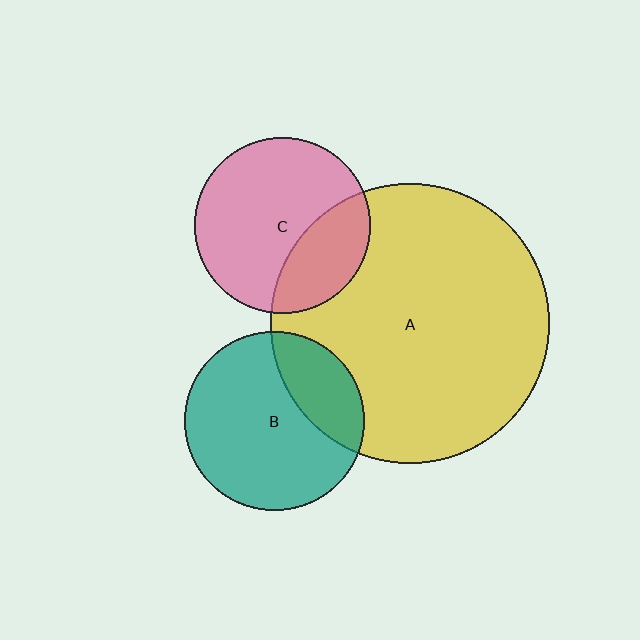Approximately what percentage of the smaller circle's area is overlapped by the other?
Approximately 25%.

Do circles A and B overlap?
Yes.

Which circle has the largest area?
Circle A (yellow).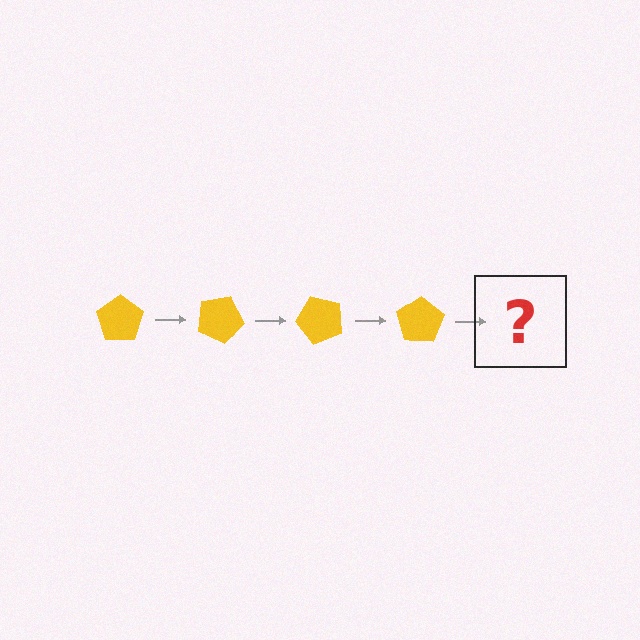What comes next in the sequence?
The next element should be a yellow pentagon rotated 100 degrees.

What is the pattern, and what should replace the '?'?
The pattern is that the pentagon rotates 25 degrees each step. The '?' should be a yellow pentagon rotated 100 degrees.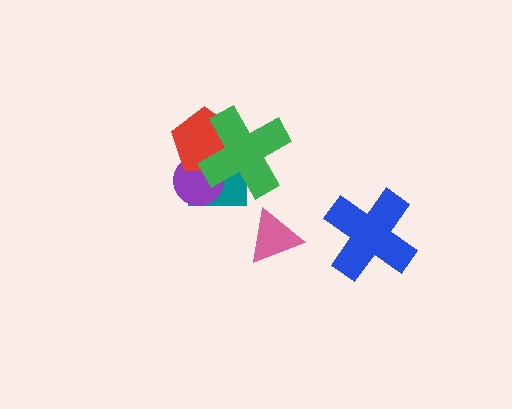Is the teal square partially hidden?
Yes, it is partially covered by another shape.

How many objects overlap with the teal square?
3 objects overlap with the teal square.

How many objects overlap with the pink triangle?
0 objects overlap with the pink triangle.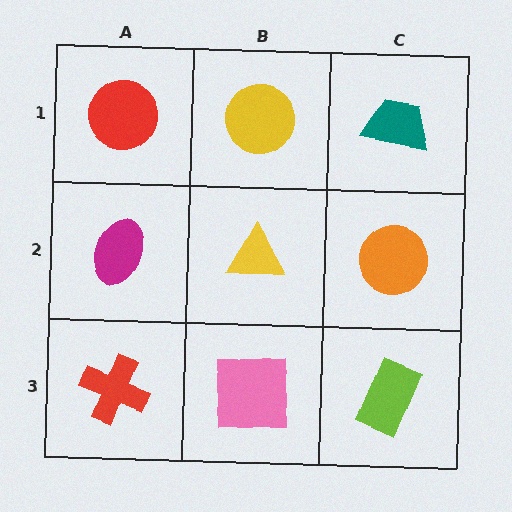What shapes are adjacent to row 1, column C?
An orange circle (row 2, column C), a yellow circle (row 1, column B).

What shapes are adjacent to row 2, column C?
A teal trapezoid (row 1, column C), a lime rectangle (row 3, column C), a yellow triangle (row 2, column B).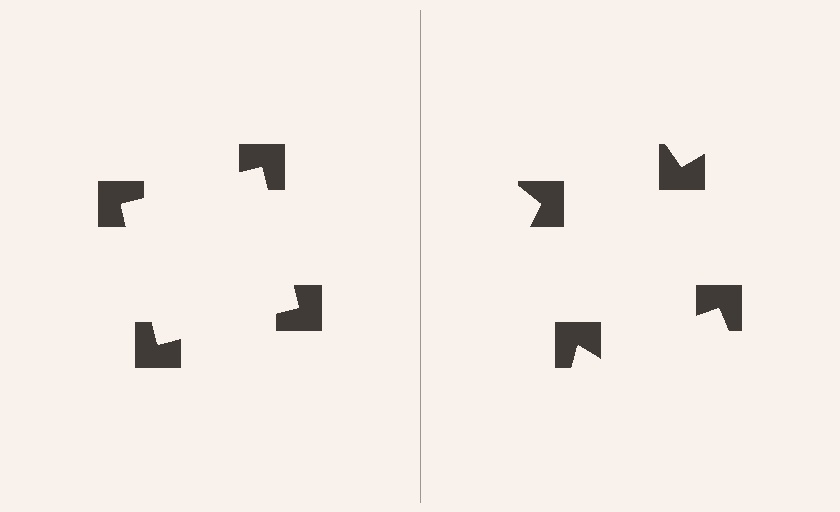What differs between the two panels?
The notched squares are positioned identically on both sides; only the wedge orientations differ. On the left they align to a square; on the right they are misaligned.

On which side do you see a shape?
An illusory square appears on the left side. On the right side the wedge cuts are rotated, so no coherent shape forms.